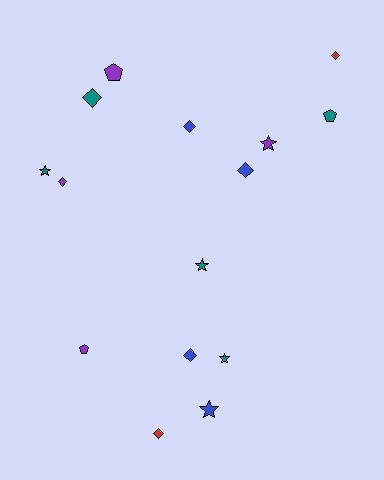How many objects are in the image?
There are 15 objects.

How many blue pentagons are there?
There are no blue pentagons.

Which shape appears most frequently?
Diamond, with 7 objects.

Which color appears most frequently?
Teal, with 5 objects.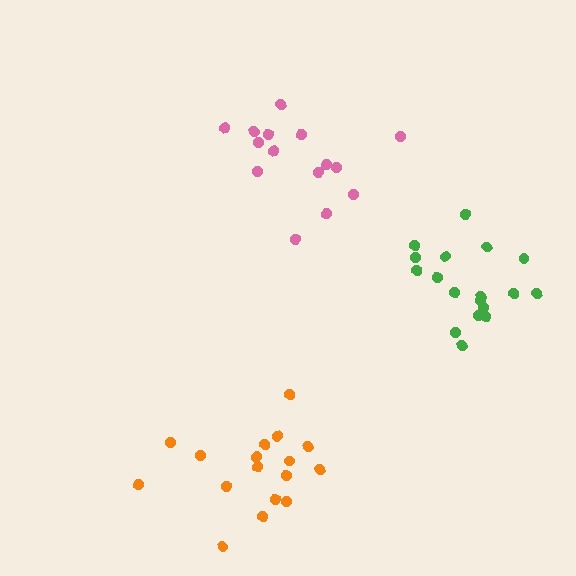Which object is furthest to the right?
The green cluster is rightmost.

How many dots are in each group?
Group 1: 15 dots, Group 2: 17 dots, Group 3: 18 dots (50 total).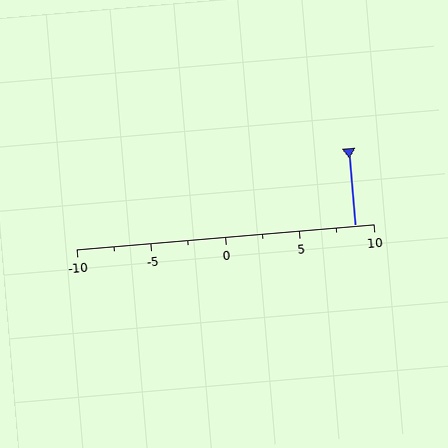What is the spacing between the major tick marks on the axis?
The major ticks are spaced 5 apart.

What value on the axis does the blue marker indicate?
The marker indicates approximately 8.8.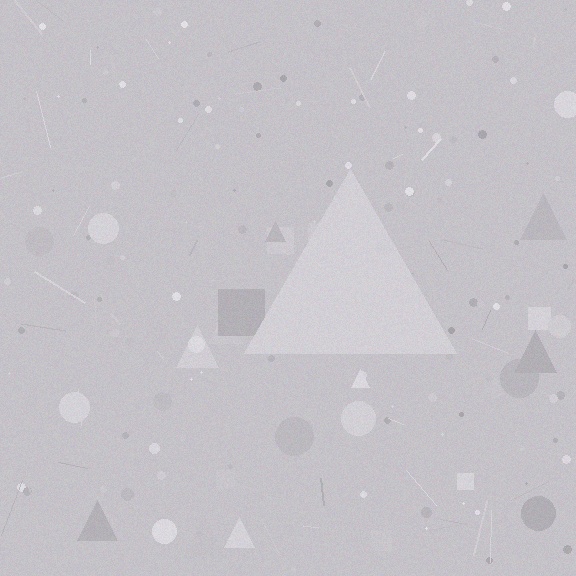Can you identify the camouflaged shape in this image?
The camouflaged shape is a triangle.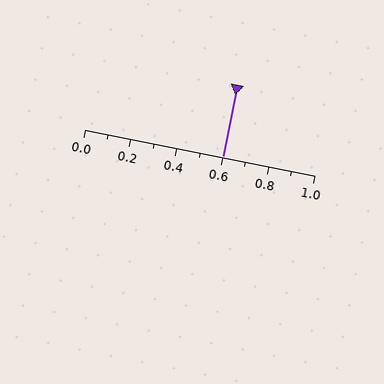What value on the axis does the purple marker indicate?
The marker indicates approximately 0.6.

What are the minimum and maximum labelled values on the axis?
The axis runs from 0.0 to 1.0.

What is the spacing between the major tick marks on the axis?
The major ticks are spaced 0.2 apart.